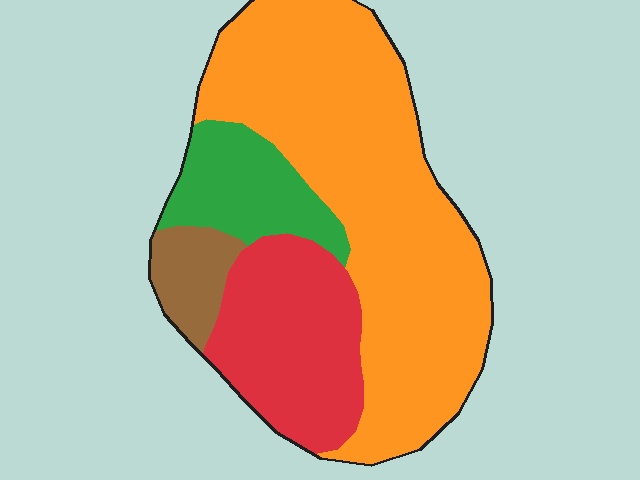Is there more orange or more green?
Orange.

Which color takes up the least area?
Brown, at roughly 5%.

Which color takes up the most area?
Orange, at roughly 60%.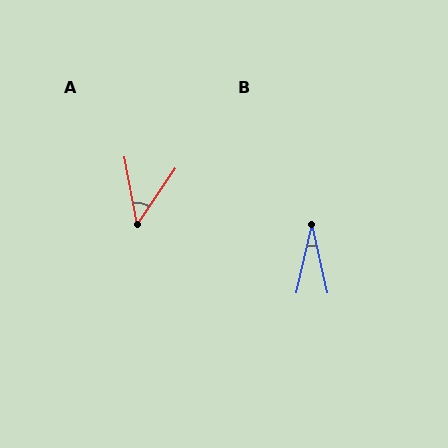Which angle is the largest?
A, at approximately 44 degrees.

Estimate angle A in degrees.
Approximately 44 degrees.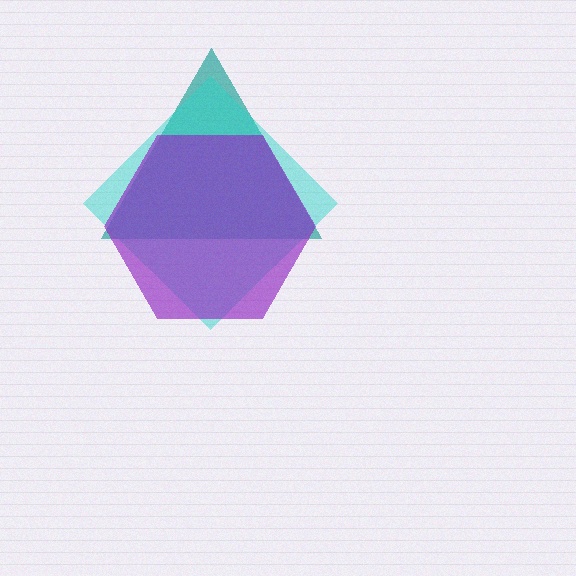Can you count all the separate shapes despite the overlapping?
Yes, there are 3 separate shapes.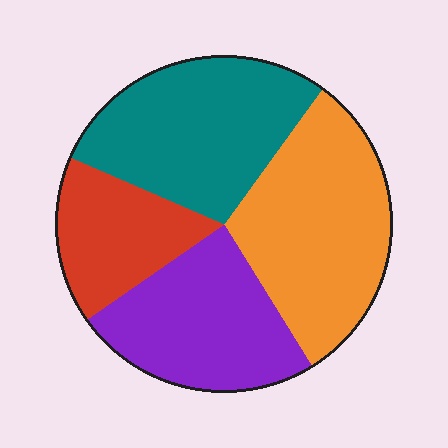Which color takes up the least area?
Red, at roughly 15%.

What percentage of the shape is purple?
Purple takes up about one quarter (1/4) of the shape.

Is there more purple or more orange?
Orange.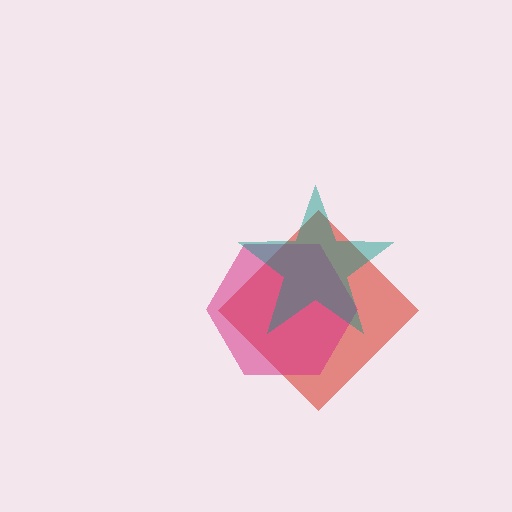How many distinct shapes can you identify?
There are 3 distinct shapes: a red diamond, a magenta hexagon, a teal star.